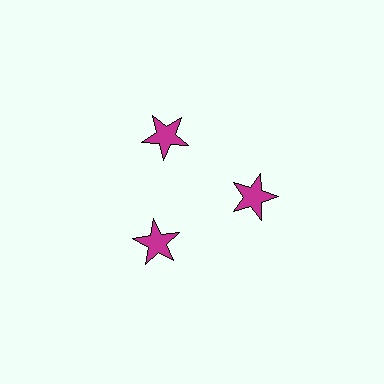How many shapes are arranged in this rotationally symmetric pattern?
There are 3 shapes, arranged in 3 groups of 1.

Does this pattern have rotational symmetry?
Yes, this pattern has 3-fold rotational symmetry. It looks the same after rotating 120 degrees around the center.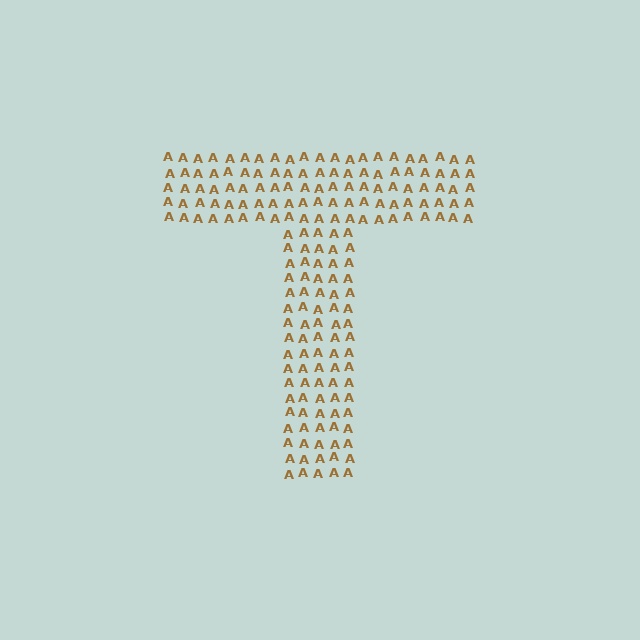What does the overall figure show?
The overall figure shows the letter T.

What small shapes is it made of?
It is made of small letter A's.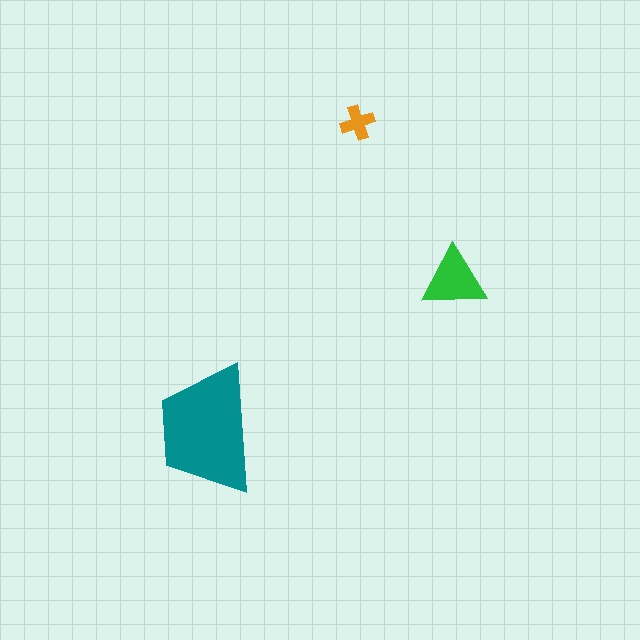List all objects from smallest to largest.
The orange cross, the green triangle, the teal trapezoid.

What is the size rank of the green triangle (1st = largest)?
2nd.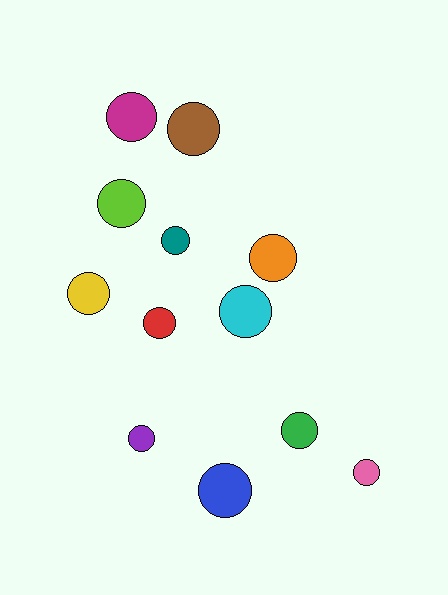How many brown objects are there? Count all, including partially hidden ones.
There is 1 brown object.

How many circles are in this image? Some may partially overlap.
There are 12 circles.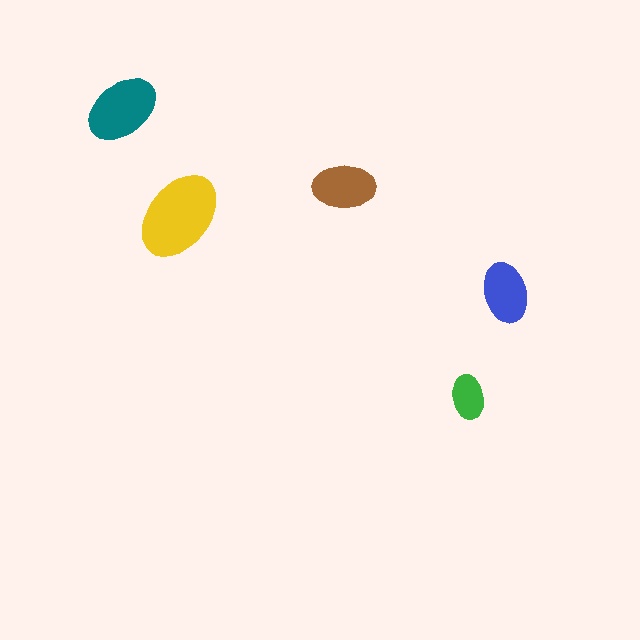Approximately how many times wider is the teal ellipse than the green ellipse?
About 1.5 times wider.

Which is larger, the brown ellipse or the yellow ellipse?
The yellow one.